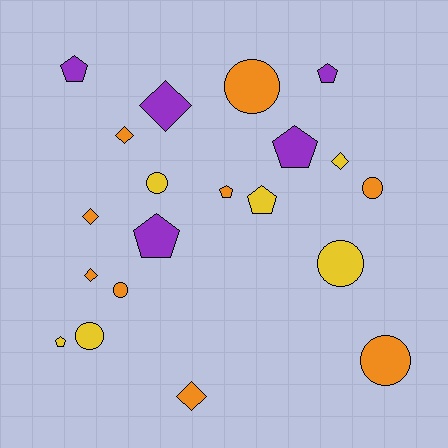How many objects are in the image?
There are 20 objects.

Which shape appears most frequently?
Circle, with 7 objects.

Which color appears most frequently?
Orange, with 9 objects.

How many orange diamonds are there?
There are 4 orange diamonds.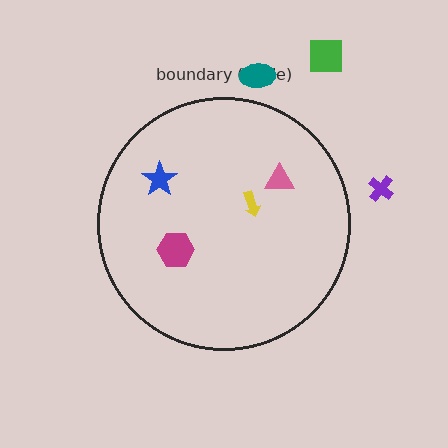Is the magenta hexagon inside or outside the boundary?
Inside.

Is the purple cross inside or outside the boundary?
Outside.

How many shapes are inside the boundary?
4 inside, 3 outside.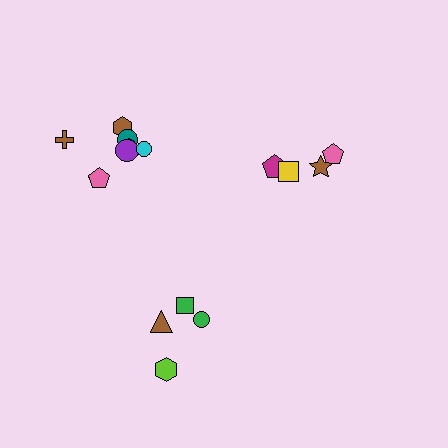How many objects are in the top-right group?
There are 4 objects.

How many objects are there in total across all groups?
There are 16 objects.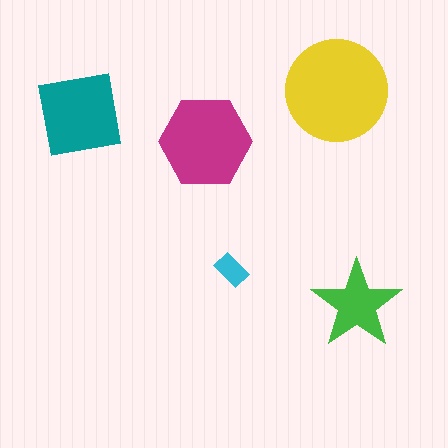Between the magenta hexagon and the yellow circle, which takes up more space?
The yellow circle.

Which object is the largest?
The yellow circle.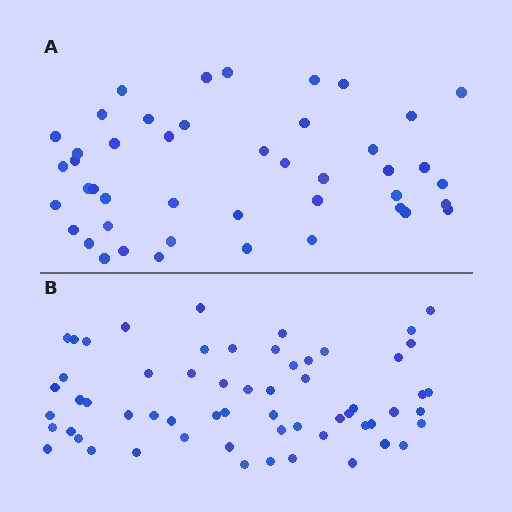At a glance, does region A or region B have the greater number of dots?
Region B (the bottom region) has more dots.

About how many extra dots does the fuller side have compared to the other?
Region B has approximately 15 more dots than region A.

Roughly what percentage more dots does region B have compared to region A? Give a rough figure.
About 35% more.